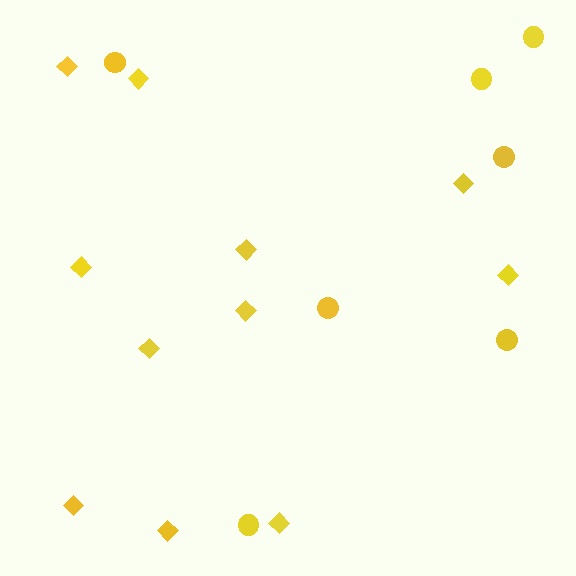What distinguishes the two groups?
There are 2 groups: one group of circles (7) and one group of diamonds (11).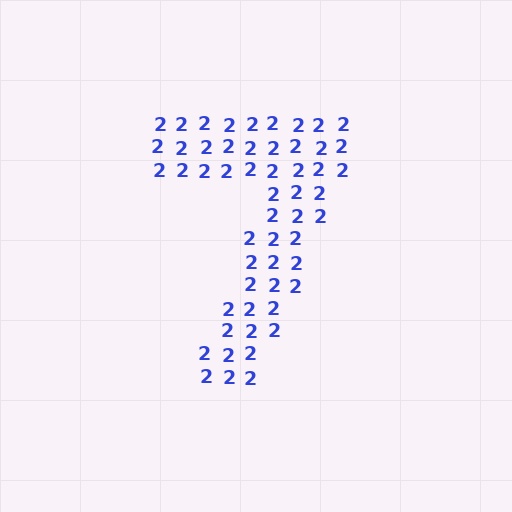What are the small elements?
The small elements are digit 2's.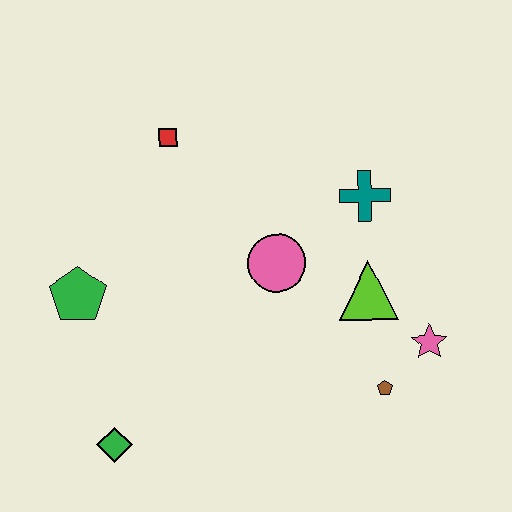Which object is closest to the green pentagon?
The green diamond is closest to the green pentagon.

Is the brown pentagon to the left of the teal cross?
No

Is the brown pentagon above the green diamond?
Yes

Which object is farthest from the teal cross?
The green diamond is farthest from the teal cross.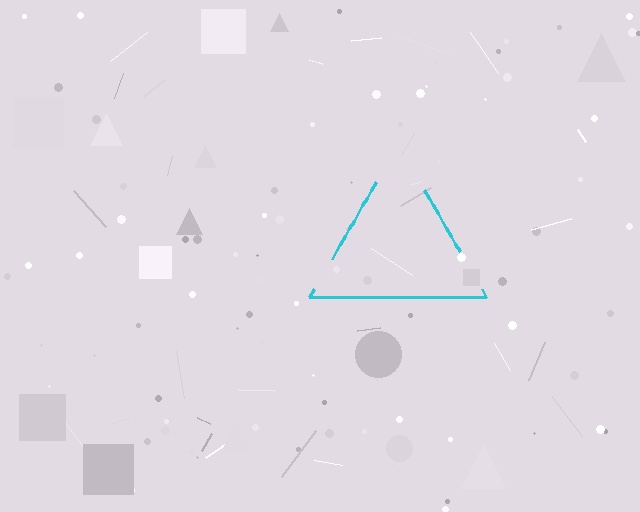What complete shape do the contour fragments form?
The contour fragments form a triangle.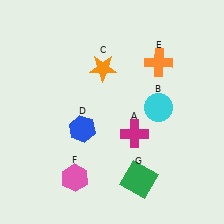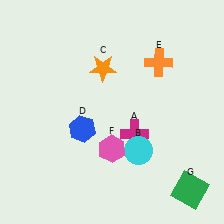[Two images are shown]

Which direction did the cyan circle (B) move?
The cyan circle (B) moved down.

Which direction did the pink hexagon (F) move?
The pink hexagon (F) moved right.